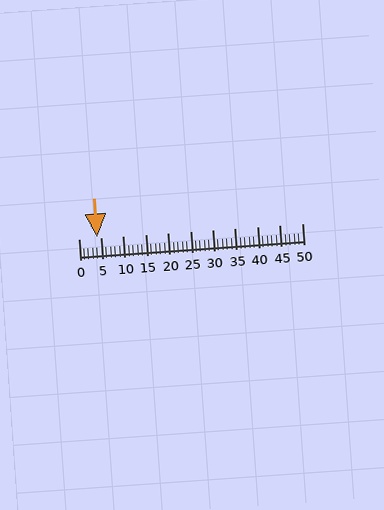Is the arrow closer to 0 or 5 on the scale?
The arrow is closer to 5.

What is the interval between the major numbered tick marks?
The major tick marks are spaced 5 units apart.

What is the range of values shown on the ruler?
The ruler shows values from 0 to 50.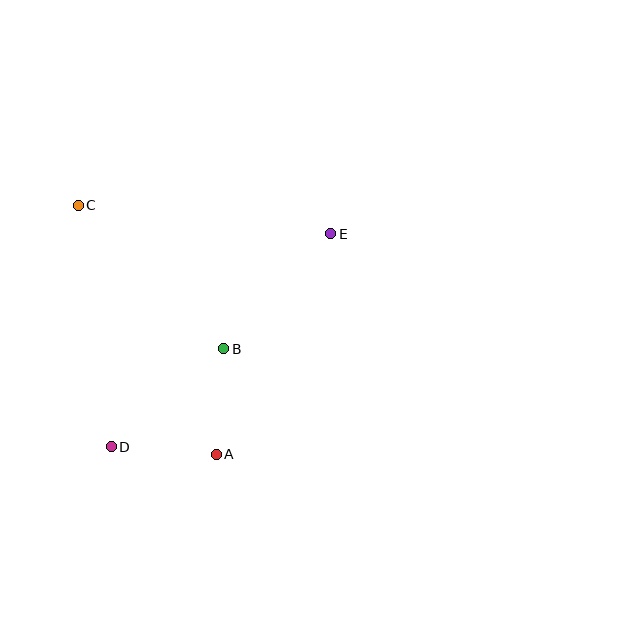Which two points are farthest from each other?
Points D and E are farthest from each other.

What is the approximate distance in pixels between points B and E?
The distance between B and E is approximately 157 pixels.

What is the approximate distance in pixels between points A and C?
The distance between A and C is approximately 285 pixels.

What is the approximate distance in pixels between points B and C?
The distance between B and C is approximately 205 pixels.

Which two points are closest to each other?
Points A and D are closest to each other.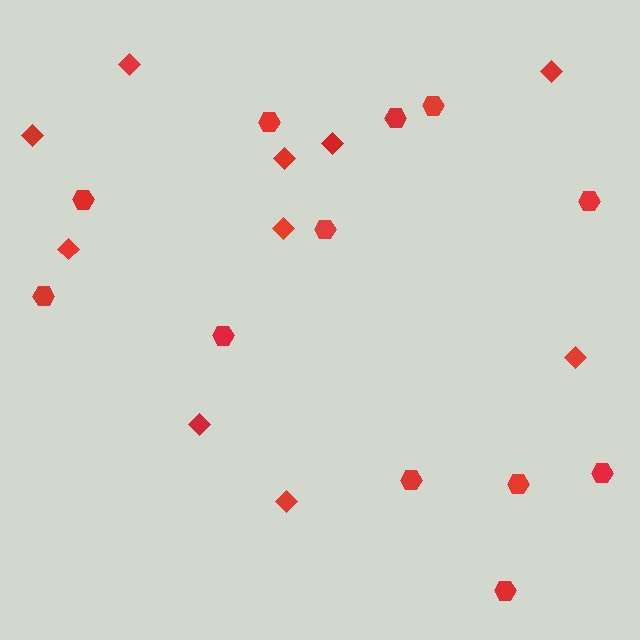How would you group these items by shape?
There are 2 groups: one group of diamonds (10) and one group of hexagons (12).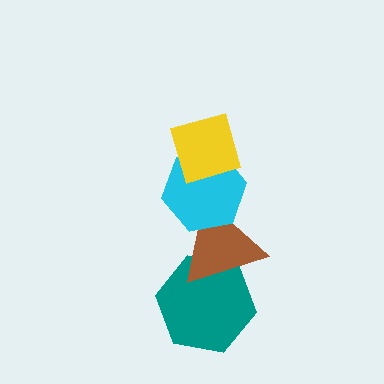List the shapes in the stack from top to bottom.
From top to bottom: the yellow diamond, the cyan hexagon, the brown triangle, the teal hexagon.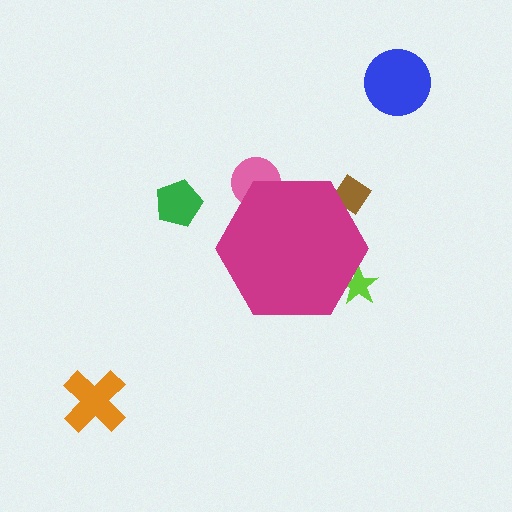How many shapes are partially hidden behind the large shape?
3 shapes are partially hidden.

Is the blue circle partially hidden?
No, the blue circle is fully visible.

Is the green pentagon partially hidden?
No, the green pentagon is fully visible.